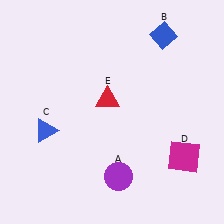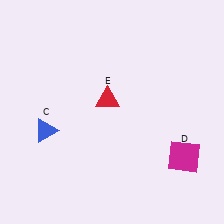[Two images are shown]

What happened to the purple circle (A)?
The purple circle (A) was removed in Image 2. It was in the bottom-right area of Image 1.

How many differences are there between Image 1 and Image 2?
There are 2 differences between the two images.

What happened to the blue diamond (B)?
The blue diamond (B) was removed in Image 2. It was in the top-right area of Image 1.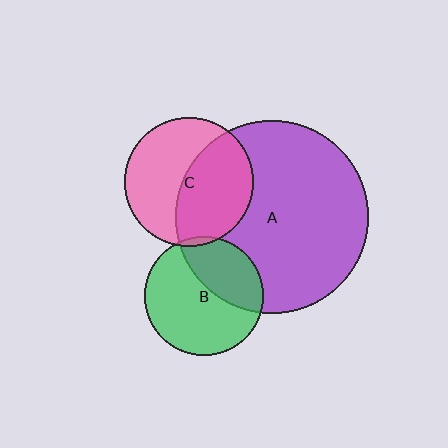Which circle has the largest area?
Circle A (purple).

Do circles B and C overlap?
Yes.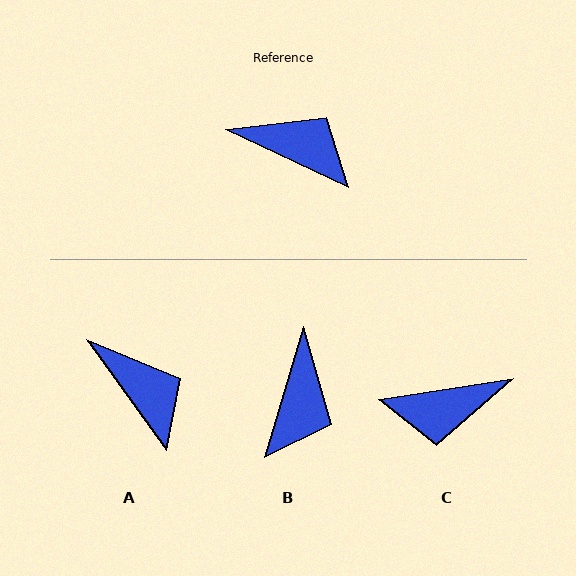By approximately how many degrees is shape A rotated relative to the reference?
Approximately 29 degrees clockwise.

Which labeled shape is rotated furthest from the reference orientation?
C, about 146 degrees away.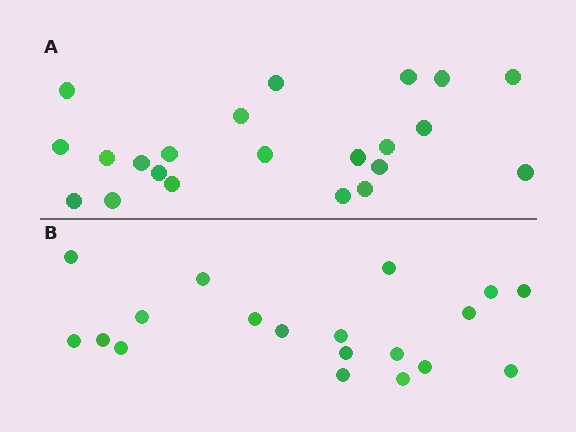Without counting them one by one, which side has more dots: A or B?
Region A (the top region) has more dots.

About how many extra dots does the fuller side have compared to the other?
Region A has just a few more — roughly 2 or 3 more dots than region B.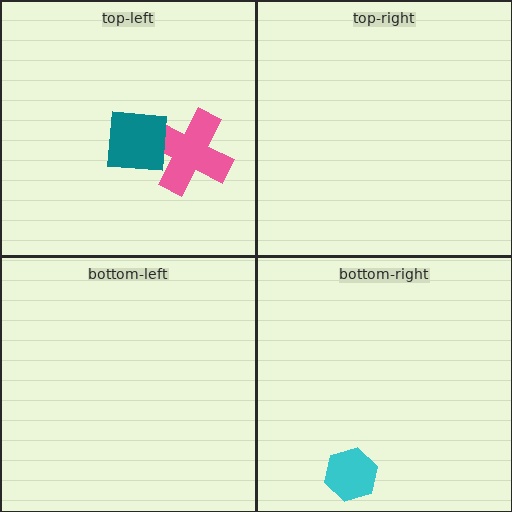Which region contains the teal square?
The top-left region.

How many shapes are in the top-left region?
2.